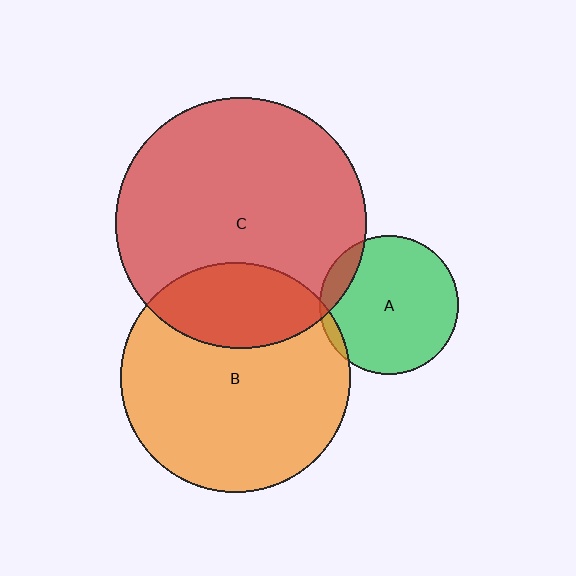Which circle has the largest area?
Circle C (red).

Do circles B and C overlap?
Yes.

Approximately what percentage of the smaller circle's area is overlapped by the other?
Approximately 25%.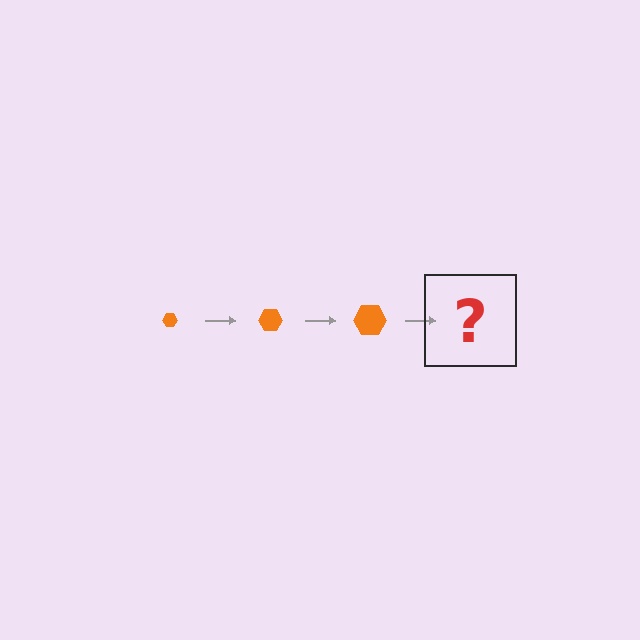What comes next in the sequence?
The next element should be an orange hexagon, larger than the previous one.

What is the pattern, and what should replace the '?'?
The pattern is that the hexagon gets progressively larger each step. The '?' should be an orange hexagon, larger than the previous one.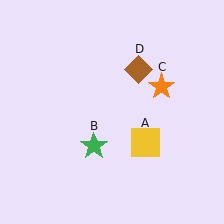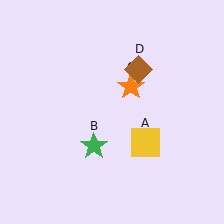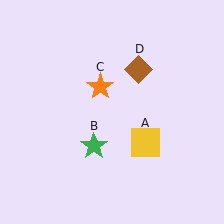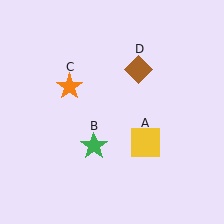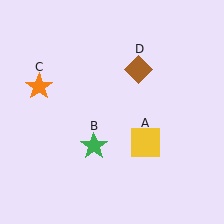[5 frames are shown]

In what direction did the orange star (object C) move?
The orange star (object C) moved left.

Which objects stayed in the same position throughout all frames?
Yellow square (object A) and green star (object B) and brown diamond (object D) remained stationary.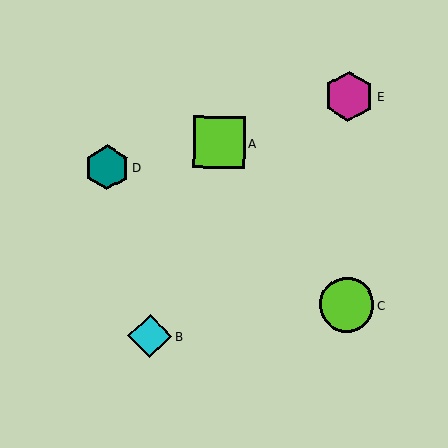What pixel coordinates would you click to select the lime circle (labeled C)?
Click at (347, 305) to select the lime circle C.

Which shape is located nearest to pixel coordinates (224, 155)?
The lime square (labeled A) at (219, 142) is nearest to that location.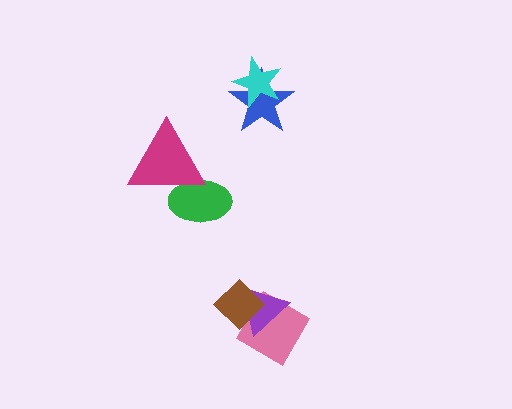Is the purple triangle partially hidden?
Yes, it is partially covered by another shape.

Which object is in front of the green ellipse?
The magenta triangle is in front of the green ellipse.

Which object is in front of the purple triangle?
The brown diamond is in front of the purple triangle.